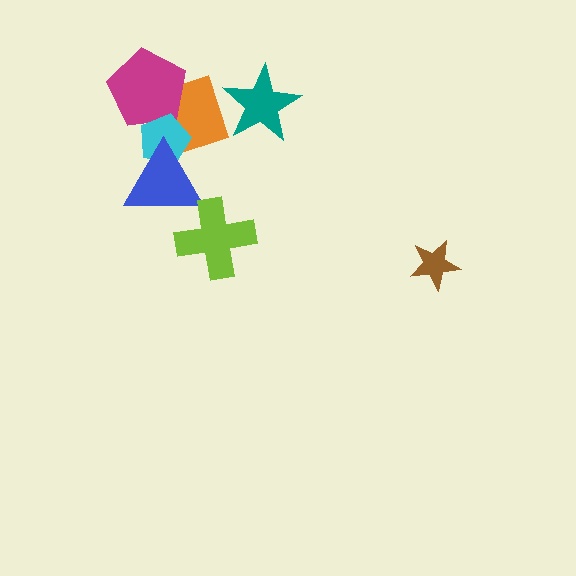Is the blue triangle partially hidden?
Yes, it is partially covered by another shape.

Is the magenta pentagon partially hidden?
Yes, it is partially covered by another shape.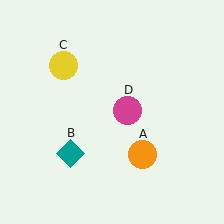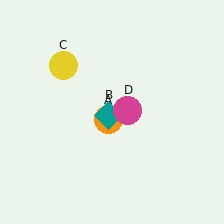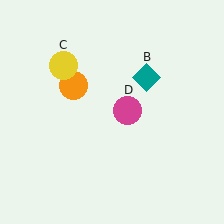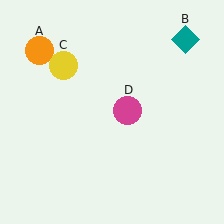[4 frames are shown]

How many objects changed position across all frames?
2 objects changed position: orange circle (object A), teal diamond (object B).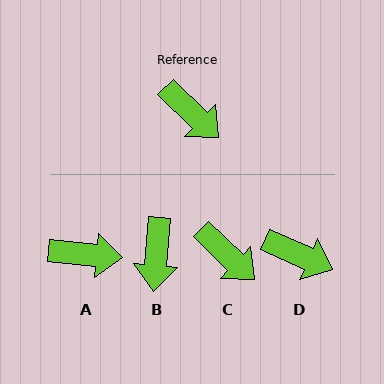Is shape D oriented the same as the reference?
No, it is off by about 20 degrees.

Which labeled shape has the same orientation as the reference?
C.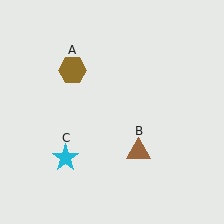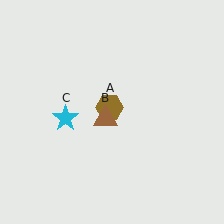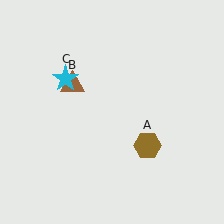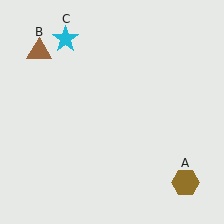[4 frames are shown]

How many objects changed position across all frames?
3 objects changed position: brown hexagon (object A), brown triangle (object B), cyan star (object C).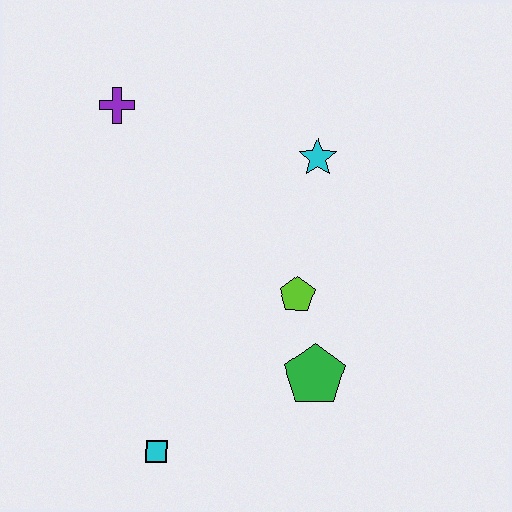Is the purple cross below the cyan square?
No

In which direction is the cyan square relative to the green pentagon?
The cyan square is to the left of the green pentagon.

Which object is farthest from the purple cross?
The cyan square is farthest from the purple cross.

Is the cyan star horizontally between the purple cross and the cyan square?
No